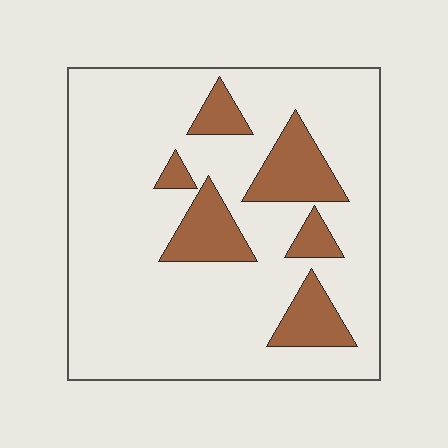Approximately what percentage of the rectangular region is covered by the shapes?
Approximately 20%.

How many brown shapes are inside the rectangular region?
6.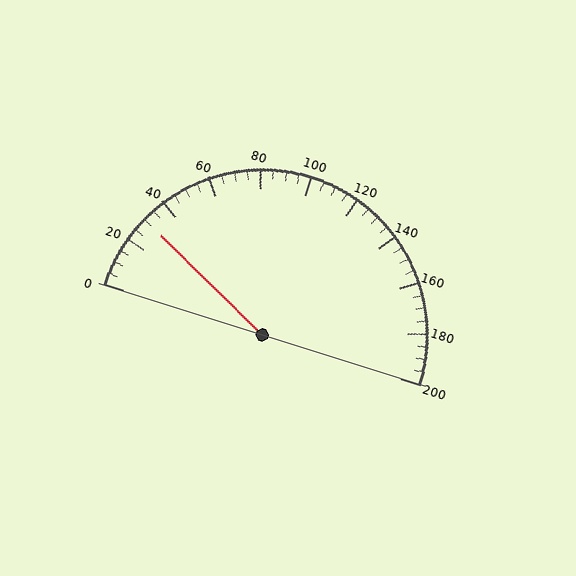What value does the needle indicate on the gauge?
The needle indicates approximately 30.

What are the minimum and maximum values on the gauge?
The gauge ranges from 0 to 200.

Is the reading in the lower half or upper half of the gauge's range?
The reading is in the lower half of the range (0 to 200).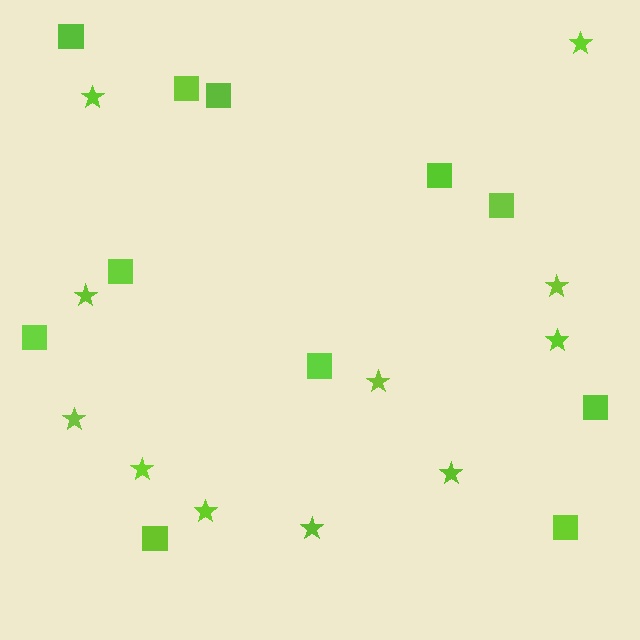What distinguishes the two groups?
There are 2 groups: one group of stars (11) and one group of squares (11).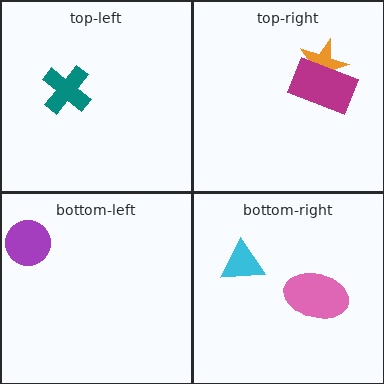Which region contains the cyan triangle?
The bottom-right region.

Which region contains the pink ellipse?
The bottom-right region.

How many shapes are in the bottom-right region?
2.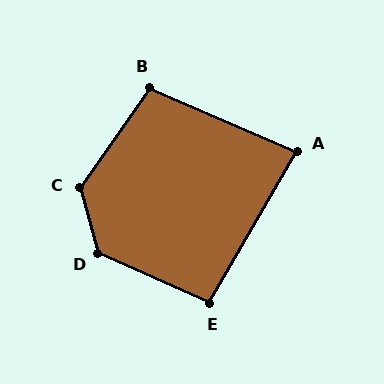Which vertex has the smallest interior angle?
A, at approximately 84 degrees.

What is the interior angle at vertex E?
Approximately 96 degrees (obtuse).